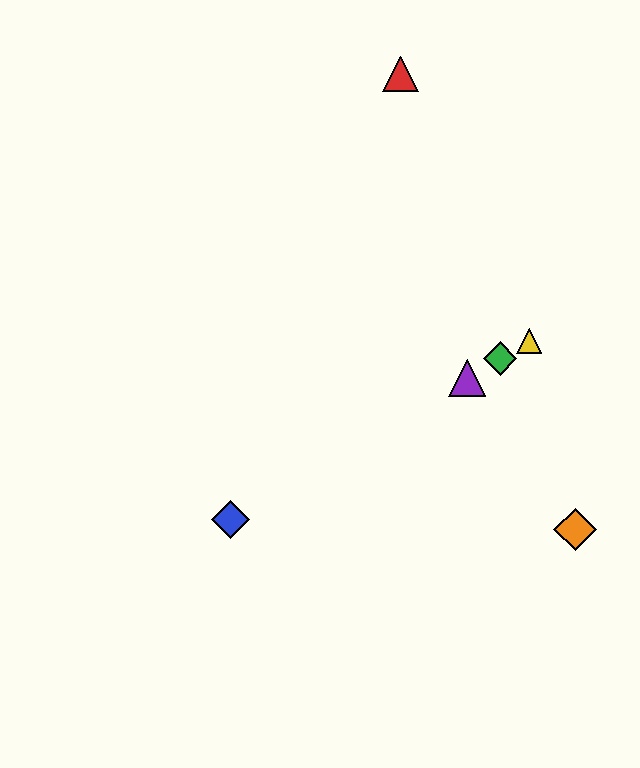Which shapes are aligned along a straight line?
The blue diamond, the green diamond, the yellow triangle, the purple triangle are aligned along a straight line.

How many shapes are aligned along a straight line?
4 shapes (the blue diamond, the green diamond, the yellow triangle, the purple triangle) are aligned along a straight line.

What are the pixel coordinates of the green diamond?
The green diamond is at (500, 358).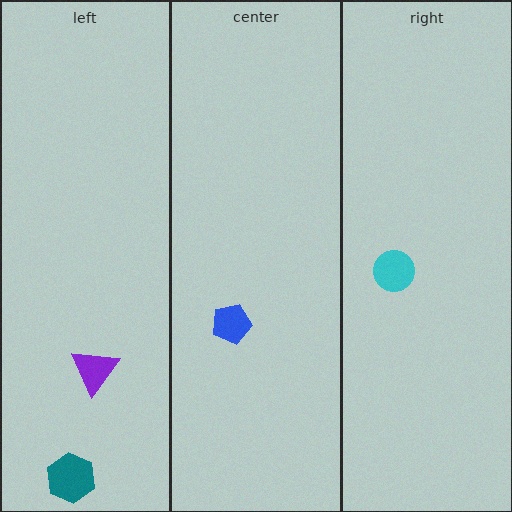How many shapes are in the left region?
2.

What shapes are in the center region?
The blue pentagon.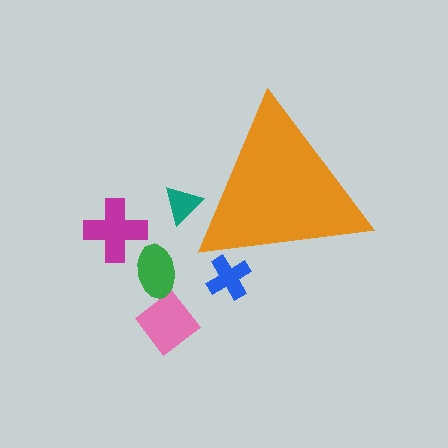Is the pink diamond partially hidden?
No, the pink diamond is fully visible.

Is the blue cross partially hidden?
Yes, the blue cross is partially hidden behind the orange triangle.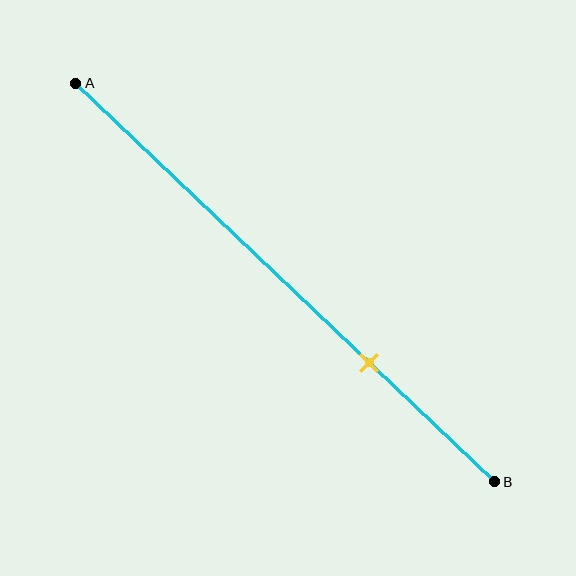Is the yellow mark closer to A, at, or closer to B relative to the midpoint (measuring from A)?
The yellow mark is closer to point B than the midpoint of segment AB.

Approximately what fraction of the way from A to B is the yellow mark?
The yellow mark is approximately 70% of the way from A to B.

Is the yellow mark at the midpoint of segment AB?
No, the mark is at about 70% from A, not at the 50% midpoint.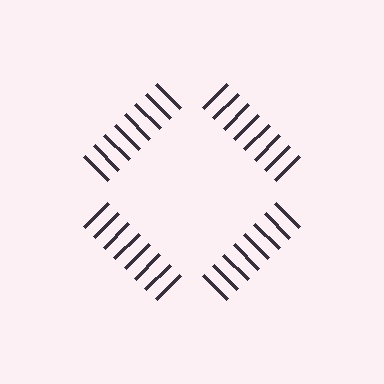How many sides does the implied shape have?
4 sides — the line-ends trace a square.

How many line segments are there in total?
32 — 8 along each of the 4 edges.